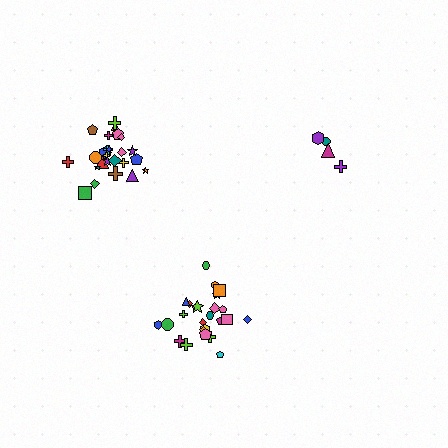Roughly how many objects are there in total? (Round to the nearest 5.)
Roughly 55 objects in total.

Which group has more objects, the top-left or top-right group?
The top-left group.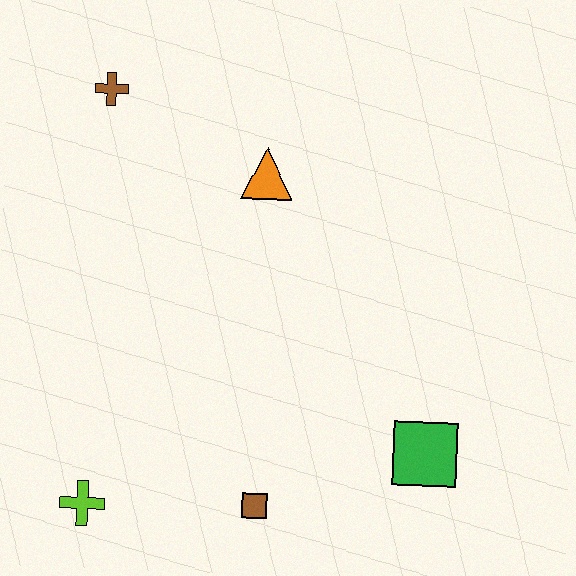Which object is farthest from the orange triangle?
The lime cross is farthest from the orange triangle.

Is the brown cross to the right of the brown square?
No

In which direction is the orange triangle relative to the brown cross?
The orange triangle is to the right of the brown cross.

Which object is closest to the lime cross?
The brown square is closest to the lime cross.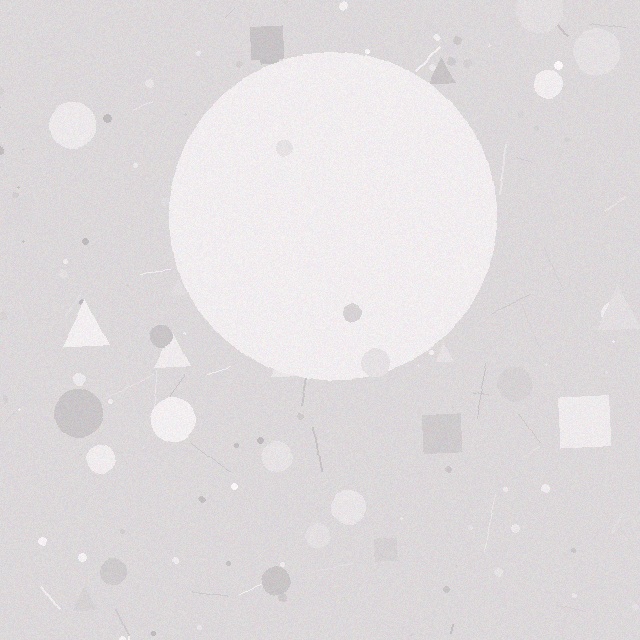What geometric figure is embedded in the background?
A circle is embedded in the background.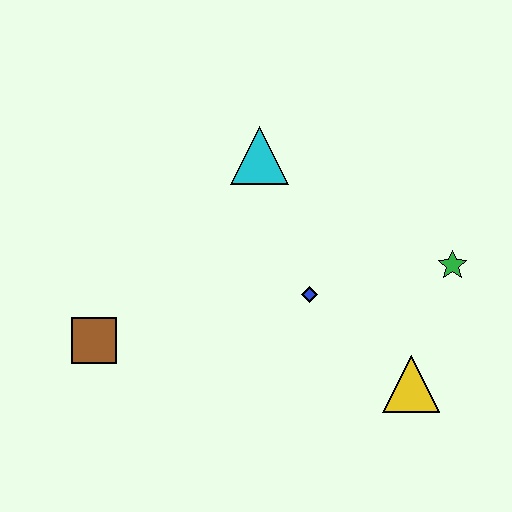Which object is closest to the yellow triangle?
The green star is closest to the yellow triangle.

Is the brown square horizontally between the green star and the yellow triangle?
No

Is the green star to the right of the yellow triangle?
Yes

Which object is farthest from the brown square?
The green star is farthest from the brown square.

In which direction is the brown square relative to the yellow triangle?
The brown square is to the left of the yellow triangle.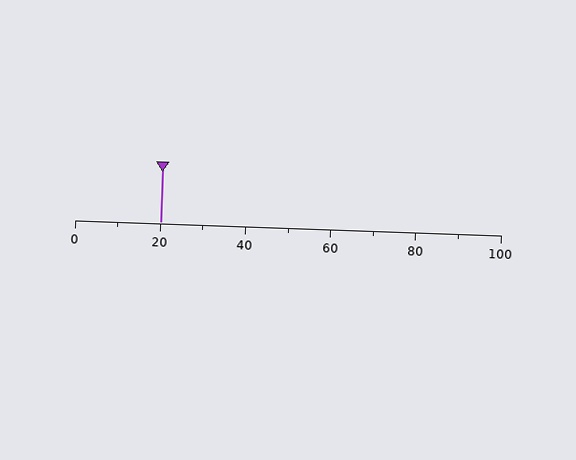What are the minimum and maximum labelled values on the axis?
The axis runs from 0 to 100.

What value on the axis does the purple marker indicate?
The marker indicates approximately 20.